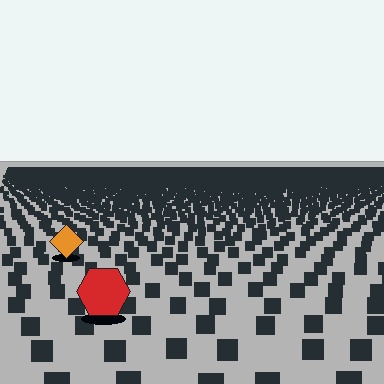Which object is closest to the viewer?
The red hexagon is closest. The texture marks near it are larger and more spread out.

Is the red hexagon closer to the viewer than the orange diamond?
Yes. The red hexagon is closer — you can tell from the texture gradient: the ground texture is coarser near it.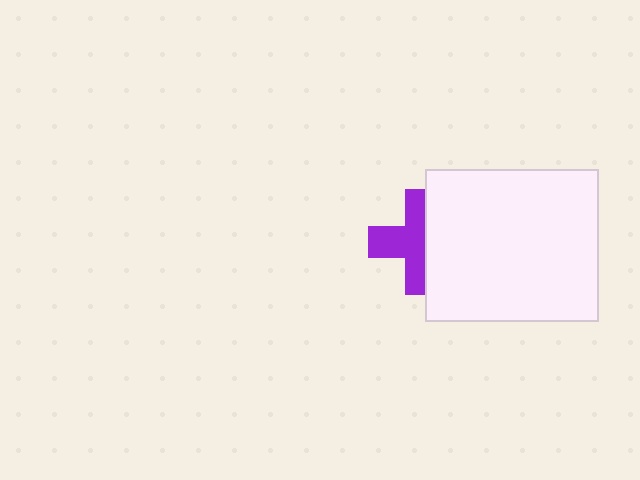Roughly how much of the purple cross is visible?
About half of it is visible (roughly 57%).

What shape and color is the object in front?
The object in front is a white rectangle.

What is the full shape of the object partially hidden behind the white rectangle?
The partially hidden object is a purple cross.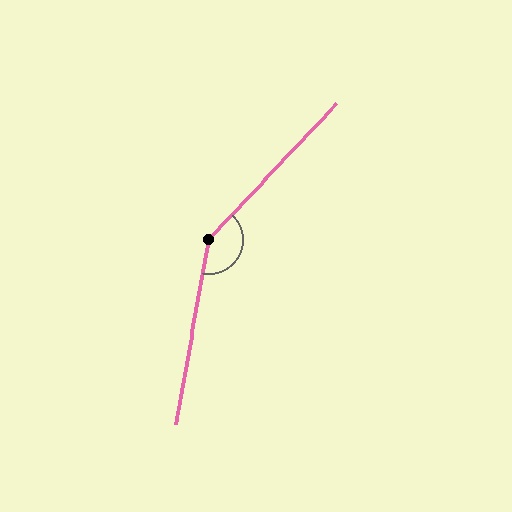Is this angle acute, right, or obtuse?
It is obtuse.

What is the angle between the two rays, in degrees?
Approximately 147 degrees.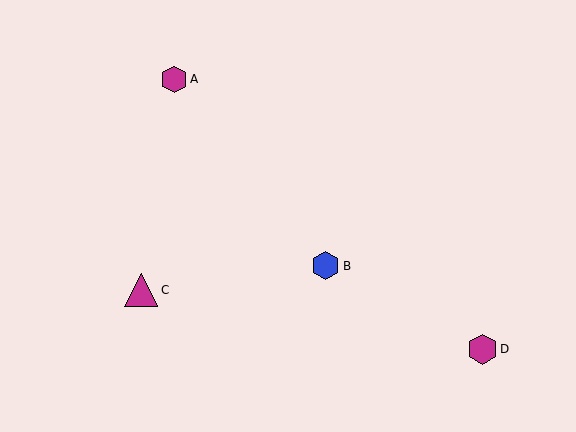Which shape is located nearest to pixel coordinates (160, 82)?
The magenta hexagon (labeled A) at (174, 79) is nearest to that location.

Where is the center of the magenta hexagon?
The center of the magenta hexagon is at (174, 79).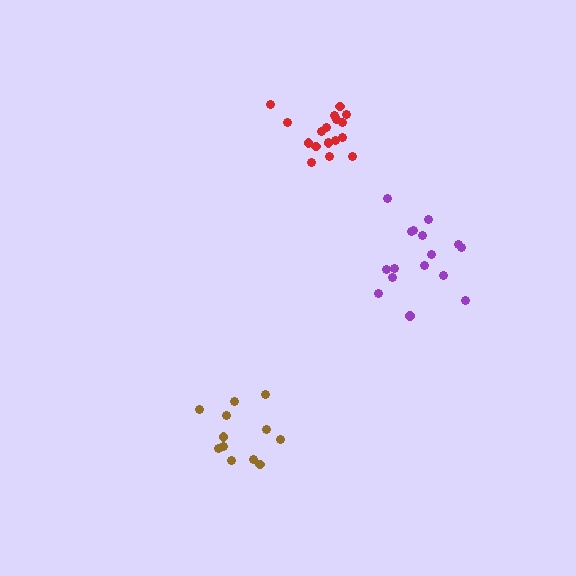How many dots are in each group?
Group 1: 13 dots, Group 2: 16 dots, Group 3: 18 dots (47 total).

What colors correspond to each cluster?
The clusters are colored: brown, purple, red.